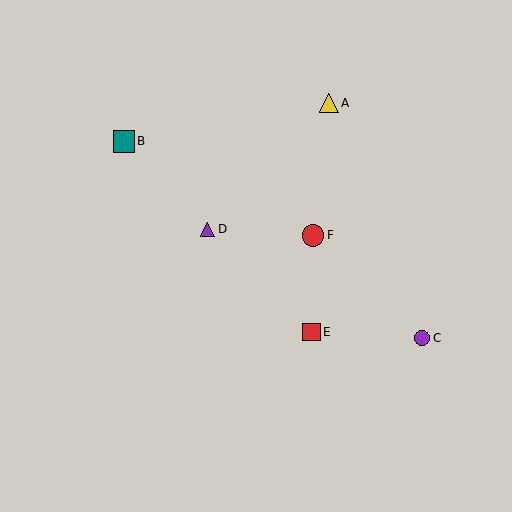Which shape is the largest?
The red circle (labeled F) is the largest.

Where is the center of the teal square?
The center of the teal square is at (124, 142).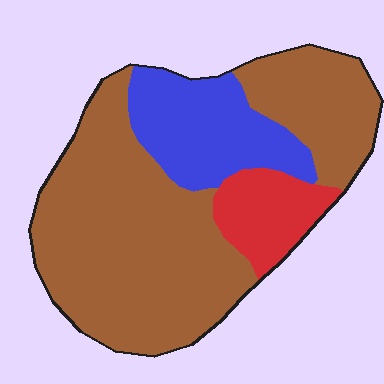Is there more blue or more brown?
Brown.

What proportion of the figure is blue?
Blue takes up between a sixth and a third of the figure.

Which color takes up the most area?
Brown, at roughly 70%.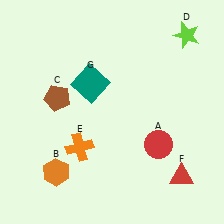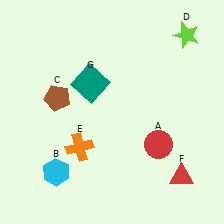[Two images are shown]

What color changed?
The hexagon (B) changed from orange in Image 1 to cyan in Image 2.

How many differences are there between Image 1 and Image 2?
There is 1 difference between the two images.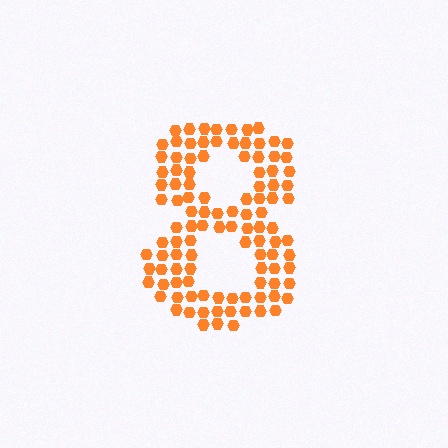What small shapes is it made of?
It is made of small hexagons.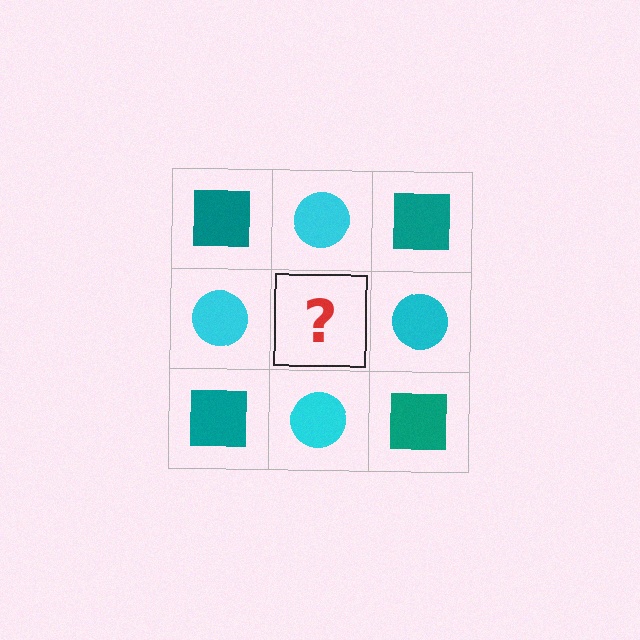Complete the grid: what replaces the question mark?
The question mark should be replaced with a teal square.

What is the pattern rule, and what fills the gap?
The rule is that it alternates teal square and cyan circle in a checkerboard pattern. The gap should be filled with a teal square.